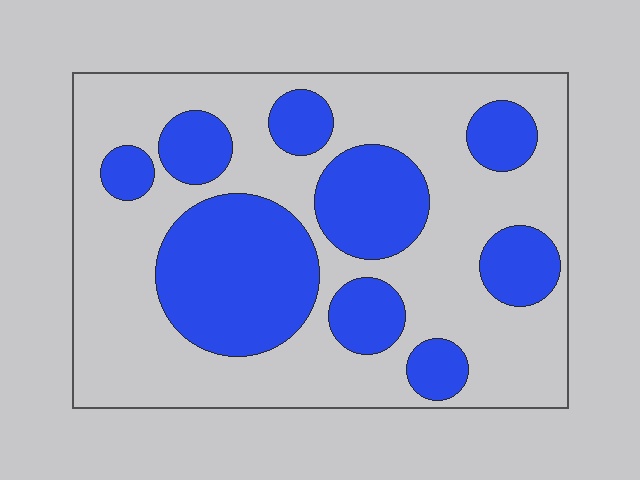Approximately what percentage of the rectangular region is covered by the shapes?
Approximately 35%.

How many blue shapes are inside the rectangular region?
9.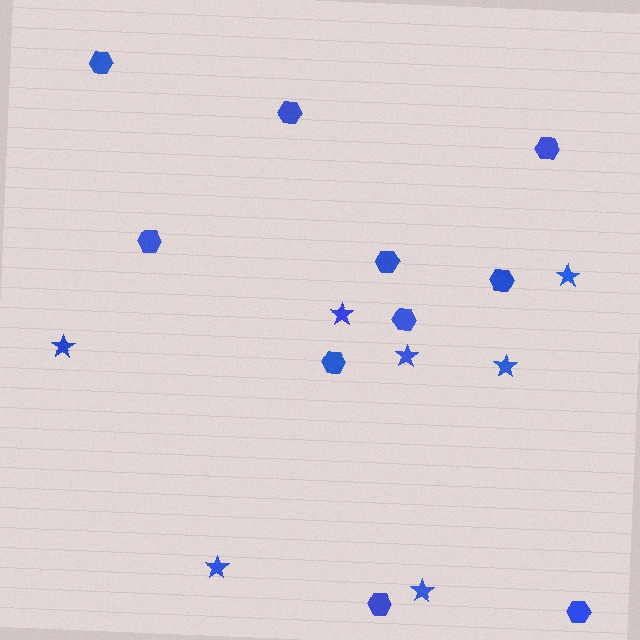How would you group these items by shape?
There are 2 groups: one group of stars (7) and one group of hexagons (10).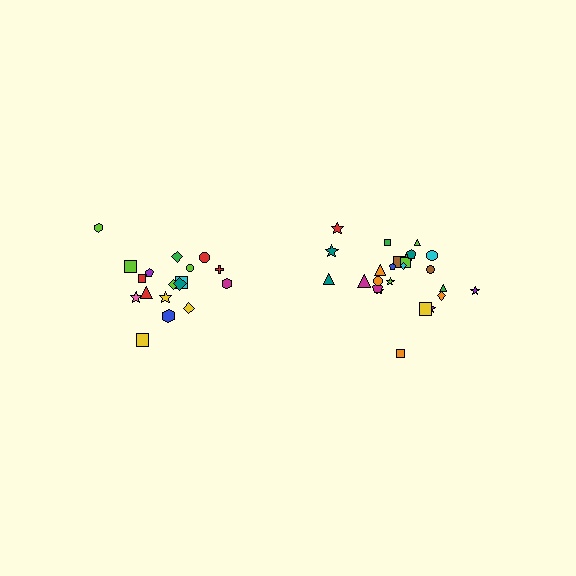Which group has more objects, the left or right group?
The right group.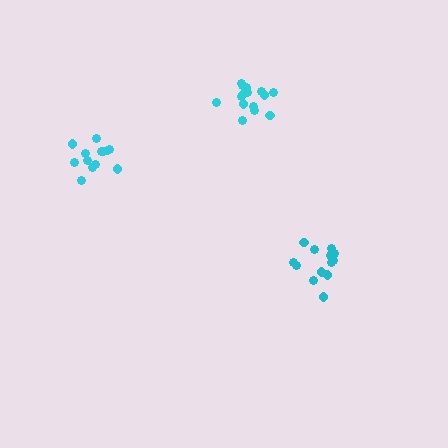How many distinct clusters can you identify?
There are 3 distinct clusters.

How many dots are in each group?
Group 1: 13 dots, Group 2: 16 dots, Group 3: 13 dots (42 total).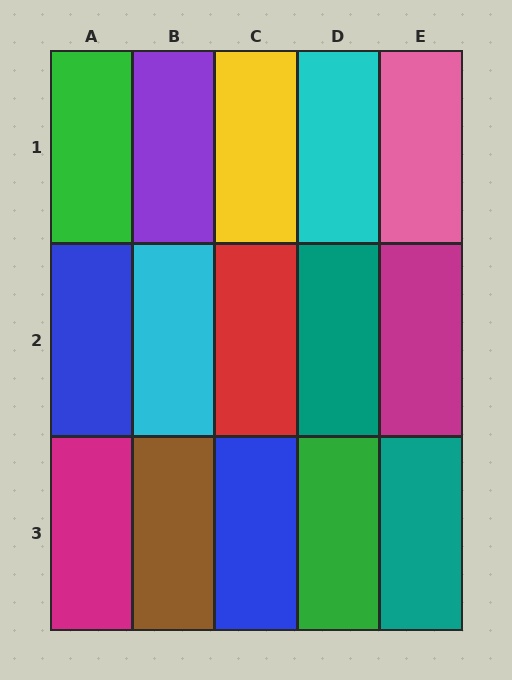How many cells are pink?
1 cell is pink.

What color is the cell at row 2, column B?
Cyan.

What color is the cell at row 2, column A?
Blue.